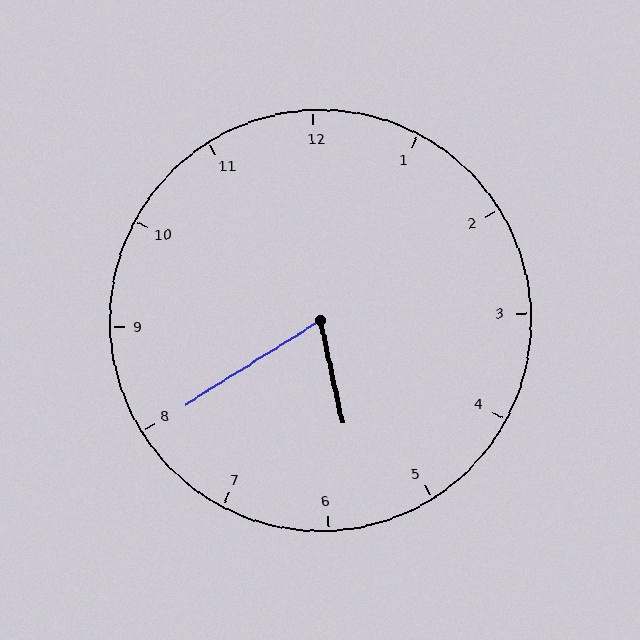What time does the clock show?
5:40.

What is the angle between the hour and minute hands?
Approximately 70 degrees.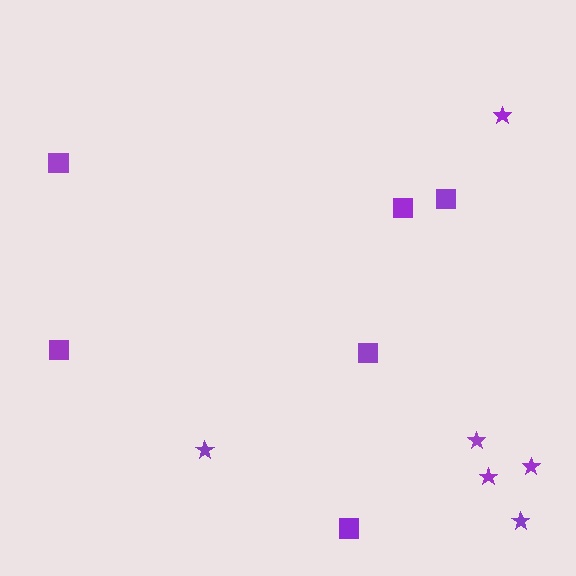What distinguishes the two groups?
There are 2 groups: one group of squares (6) and one group of stars (6).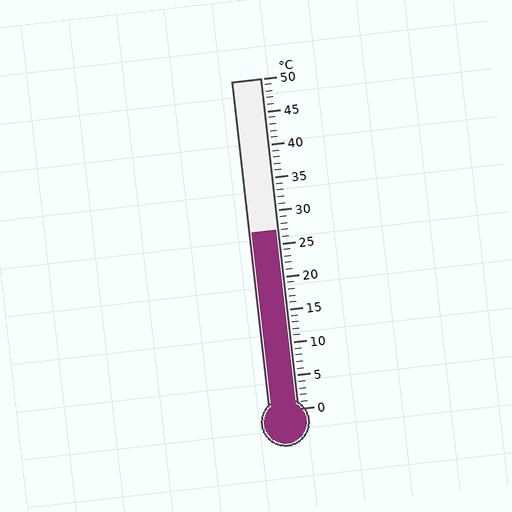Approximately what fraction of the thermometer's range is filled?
The thermometer is filled to approximately 55% of its range.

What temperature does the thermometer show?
The thermometer shows approximately 27°C.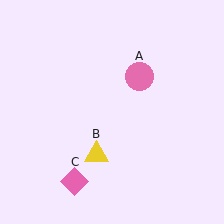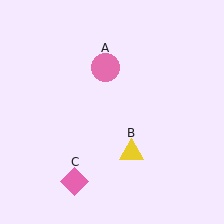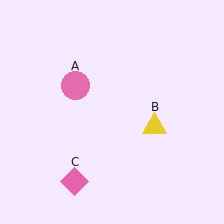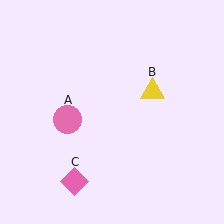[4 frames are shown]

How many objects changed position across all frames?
2 objects changed position: pink circle (object A), yellow triangle (object B).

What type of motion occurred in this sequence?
The pink circle (object A), yellow triangle (object B) rotated counterclockwise around the center of the scene.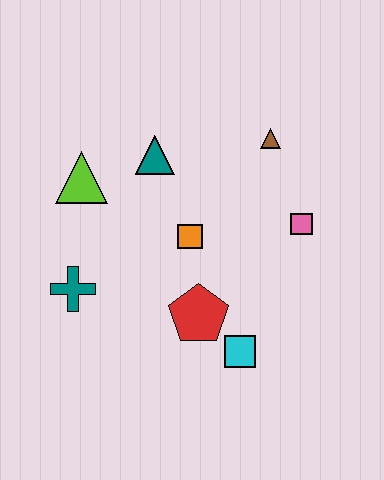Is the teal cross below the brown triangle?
Yes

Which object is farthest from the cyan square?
The lime triangle is farthest from the cyan square.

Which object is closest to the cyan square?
The red pentagon is closest to the cyan square.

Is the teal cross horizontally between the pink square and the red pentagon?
No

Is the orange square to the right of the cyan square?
No